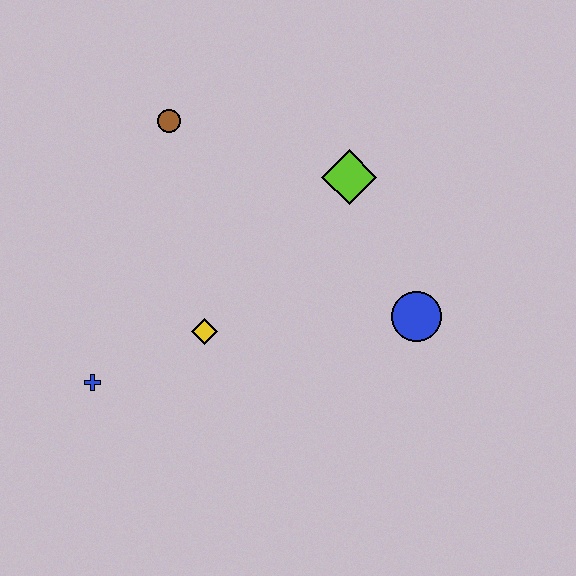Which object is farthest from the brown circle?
The blue circle is farthest from the brown circle.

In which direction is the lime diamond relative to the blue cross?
The lime diamond is to the right of the blue cross.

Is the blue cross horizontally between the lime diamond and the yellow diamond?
No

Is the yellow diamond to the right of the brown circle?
Yes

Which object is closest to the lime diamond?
The blue circle is closest to the lime diamond.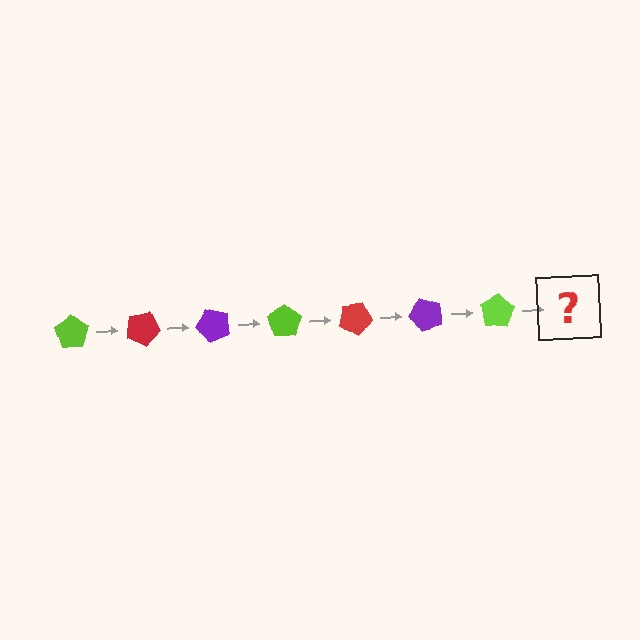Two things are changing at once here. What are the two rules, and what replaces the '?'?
The two rules are that it rotates 25 degrees each step and the color cycles through lime, red, and purple. The '?' should be a red pentagon, rotated 175 degrees from the start.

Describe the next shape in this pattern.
It should be a red pentagon, rotated 175 degrees from the start.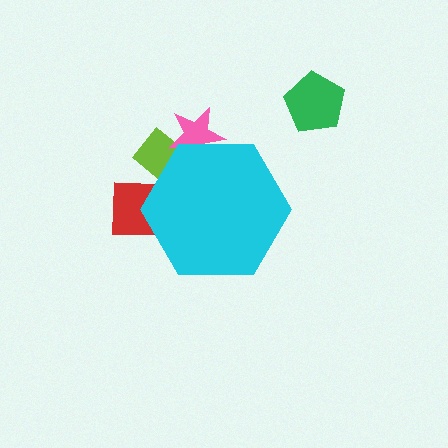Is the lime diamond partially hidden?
Yes, the lime diamond is partially hidden behind the cyan hexagon.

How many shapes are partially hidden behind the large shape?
3 shapes are partially hidden.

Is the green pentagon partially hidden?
No, the green pentagon is fully visible.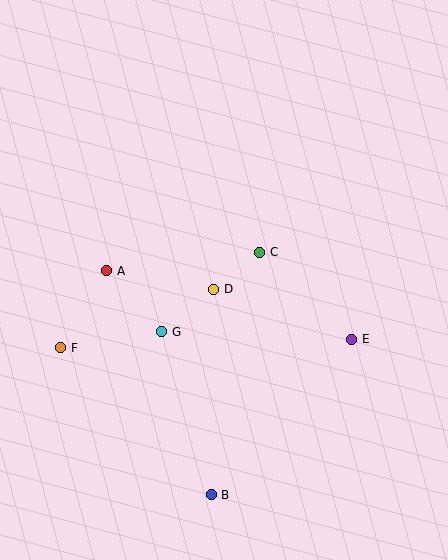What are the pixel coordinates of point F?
Point F is at (61, 348).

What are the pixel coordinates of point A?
Point A is at (107, 271).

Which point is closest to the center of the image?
Point D at (214, 289) is closest to the center.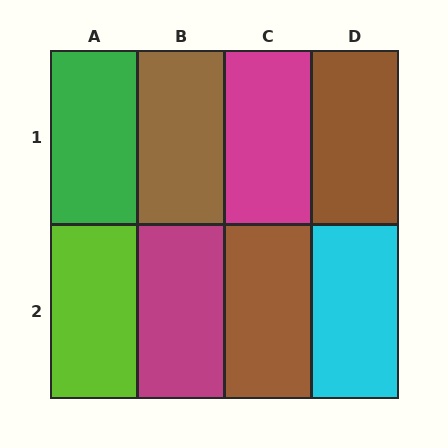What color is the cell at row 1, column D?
Brown.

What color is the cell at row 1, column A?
Green.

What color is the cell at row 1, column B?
Brown.